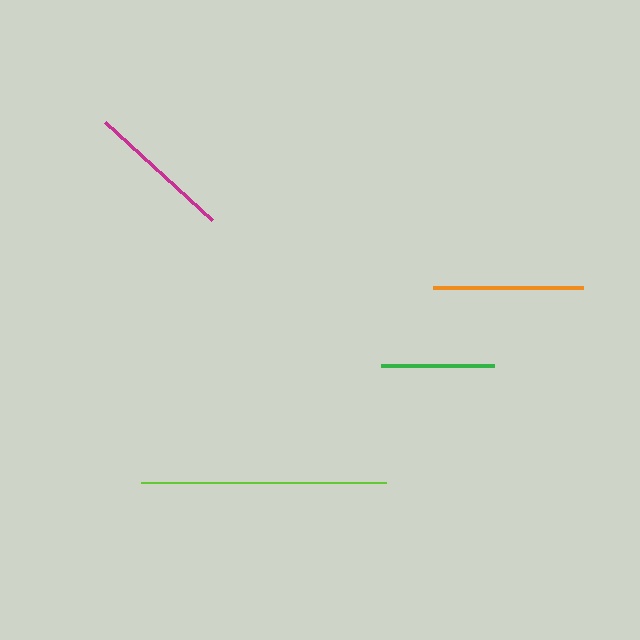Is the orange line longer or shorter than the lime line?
The lime line is longer than the orange line.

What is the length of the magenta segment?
The magenta segment is approximately 145 pixels long.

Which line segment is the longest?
The lime line is the longest at approximately 245 pixels.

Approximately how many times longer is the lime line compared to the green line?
The lime line is approximately 2.2 times the length of the green line.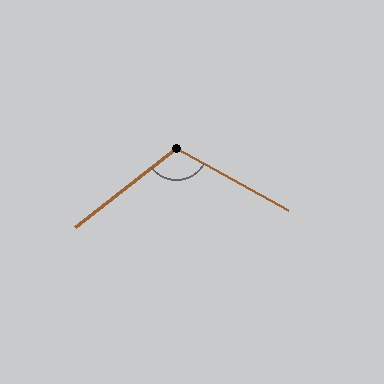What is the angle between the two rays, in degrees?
Approximately 113 degrees.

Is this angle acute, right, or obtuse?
It is obtuse.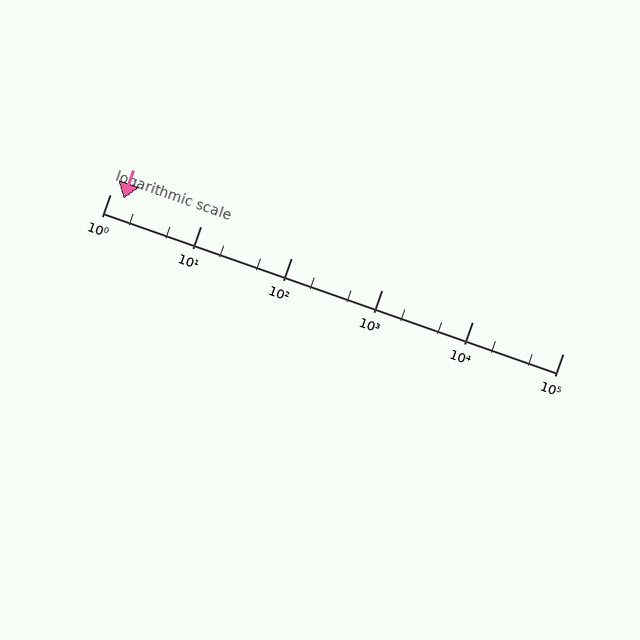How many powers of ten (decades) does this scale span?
The scale spans 5 decades, from 1 to 100000.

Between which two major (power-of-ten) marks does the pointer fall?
The pointer is between 1 and 10.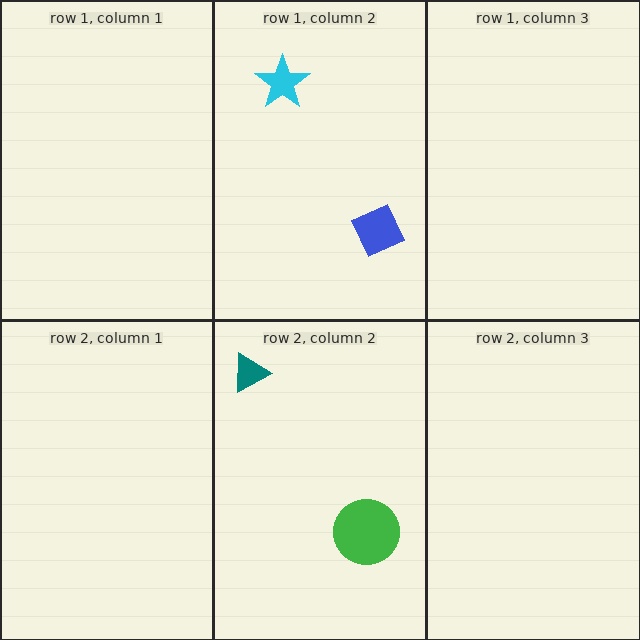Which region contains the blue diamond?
The row 1, column 2 region.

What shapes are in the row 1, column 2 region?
The blue diamond, the cyan star.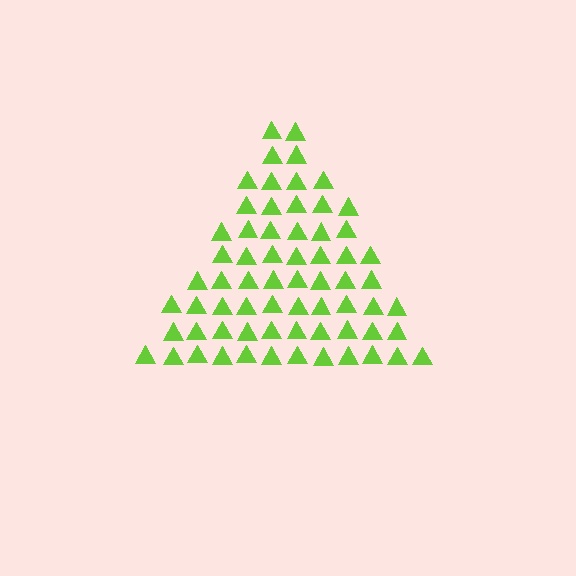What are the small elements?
The small elements are triangles.